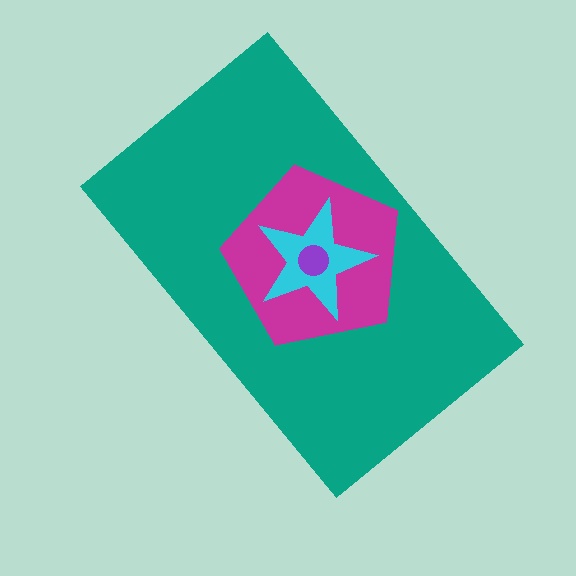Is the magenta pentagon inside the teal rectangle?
Yes.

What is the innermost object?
The purple circle.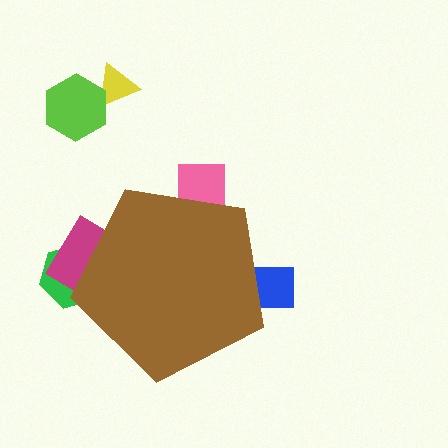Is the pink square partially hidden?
Yes, the pink square is partially hidden behind the brown pentagon.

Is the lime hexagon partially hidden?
No, the lime hexagon is fully visible.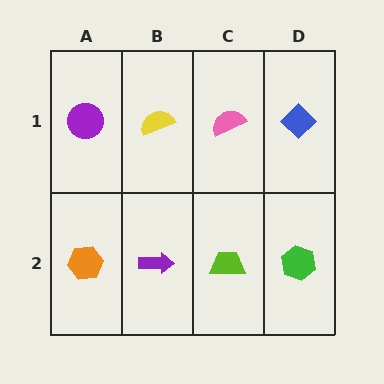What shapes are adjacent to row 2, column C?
A pink semicircle (row 1, column C), a purple arrow (row 2, column B), a green hexagon (row 2, column D).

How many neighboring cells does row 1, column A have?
2.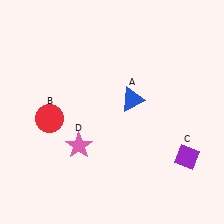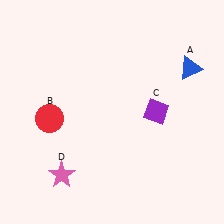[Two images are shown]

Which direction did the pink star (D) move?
The pink star (D) moved down.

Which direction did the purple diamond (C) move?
The purple diamond (C) moved up.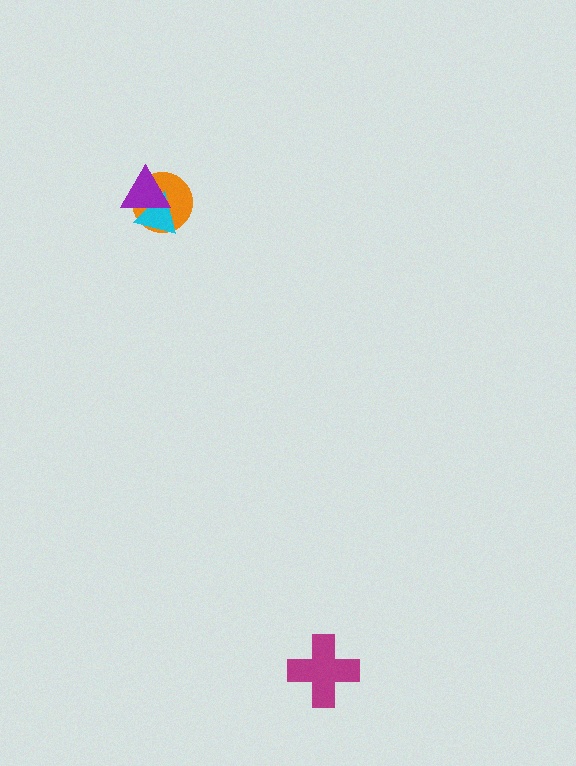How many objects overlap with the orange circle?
2 objects overlap with the orange circle.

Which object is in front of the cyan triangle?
The purple triangle is in front of the cyan triangle.